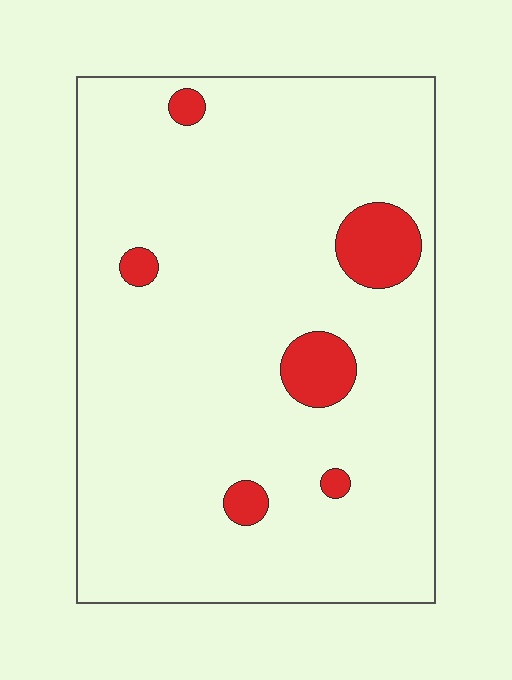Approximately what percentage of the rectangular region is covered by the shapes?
Approximately 10%.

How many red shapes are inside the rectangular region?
6.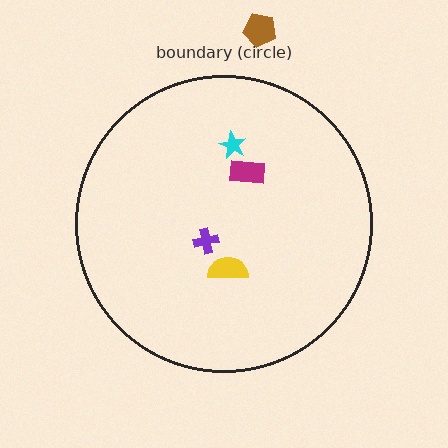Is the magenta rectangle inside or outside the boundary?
Inside.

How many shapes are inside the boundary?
4 inside, 1 outside.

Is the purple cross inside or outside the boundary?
Inside.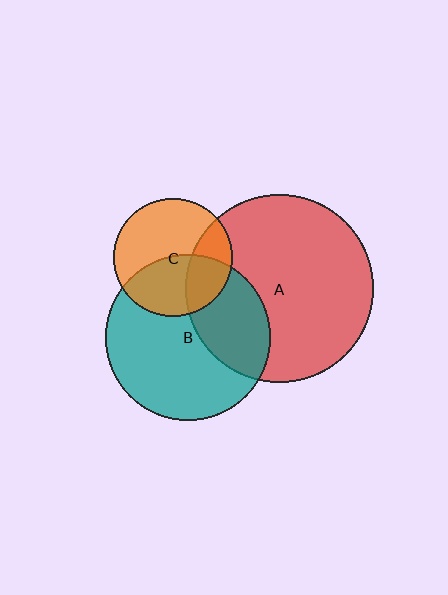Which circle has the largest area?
Circle A (red).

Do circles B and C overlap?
Yes.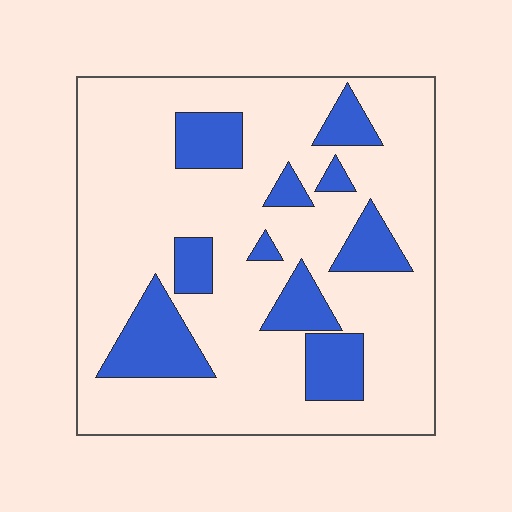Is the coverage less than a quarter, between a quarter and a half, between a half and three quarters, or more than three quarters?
Less than a quarter.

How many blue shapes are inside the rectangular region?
10.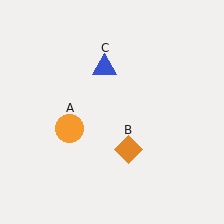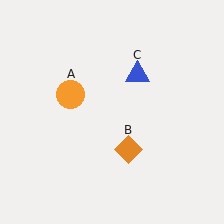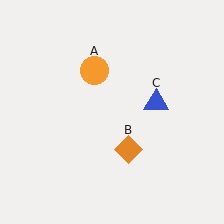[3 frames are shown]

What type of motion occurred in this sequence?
The orange circle (object A), blue triangle (object C) rotated clockwise around the center of the scene.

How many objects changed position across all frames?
2 objects changed position: orange circle (object A), blue triangle (object C).